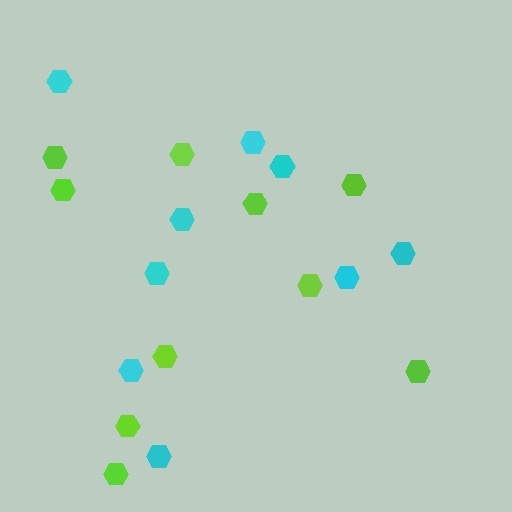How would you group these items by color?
There are 2 groups: one group of lime hexagons (10) and one group of cyan hexagons (9).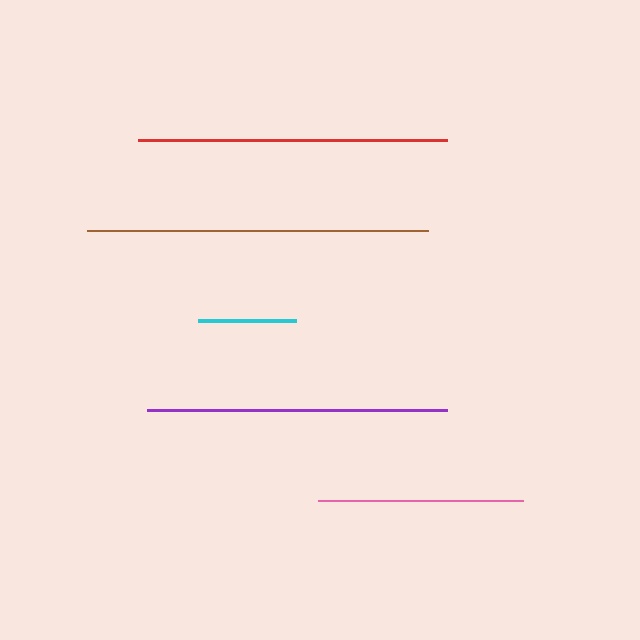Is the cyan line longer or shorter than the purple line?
The purple line is longer than the cyan line.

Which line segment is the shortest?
The cyan line is the shortest at approximately 98 pixels.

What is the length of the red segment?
The red segment is approximately 309 pixels long.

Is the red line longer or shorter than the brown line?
The brown line is longer than the red line.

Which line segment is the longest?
The brown line is the longest at approximately 341 pixels.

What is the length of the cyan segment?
The cyan segment is approximately 98 pixels long.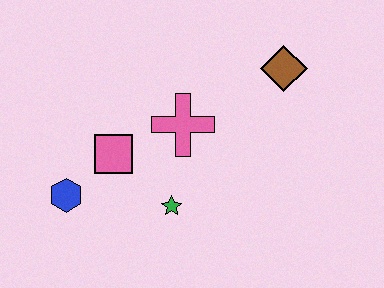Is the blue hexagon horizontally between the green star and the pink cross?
No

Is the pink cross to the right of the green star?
Yes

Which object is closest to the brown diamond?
The pink cross is closest to the brown diamond.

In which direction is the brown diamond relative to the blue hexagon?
The brown diamond is to the right of the blue hexagon.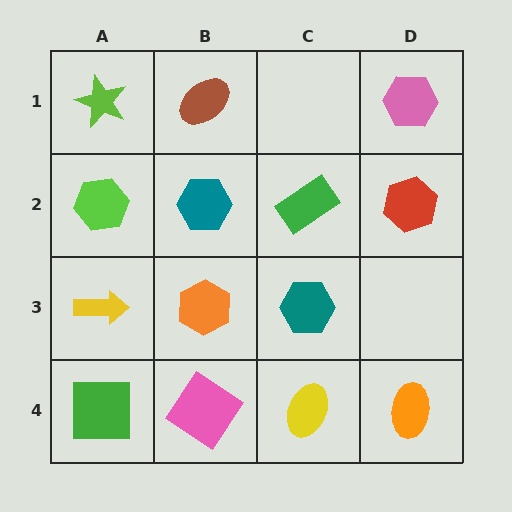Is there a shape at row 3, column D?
No, that cell is empty.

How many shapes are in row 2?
4 shapes.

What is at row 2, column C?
A green rectangle.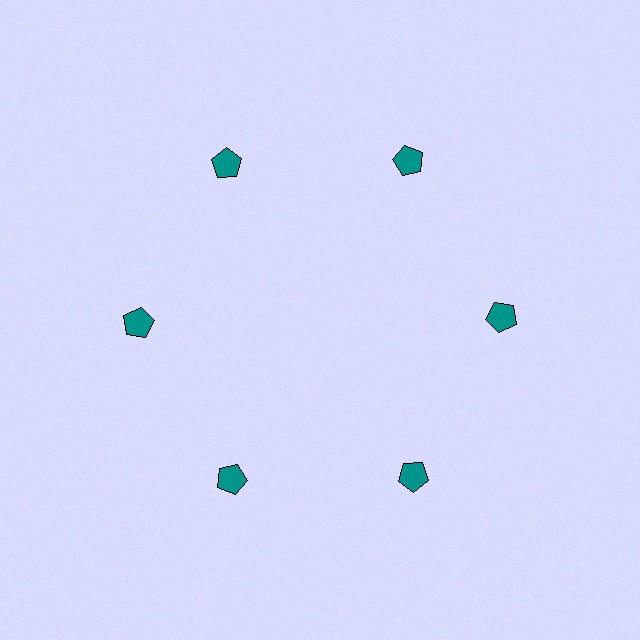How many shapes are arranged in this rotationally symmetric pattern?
There are 6 shapes, arranged in 6 groups of 1.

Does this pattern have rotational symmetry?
Yes, this pattern has 6-fold rotational symmetry. It looks the same after rotating 60 degrees around the center.